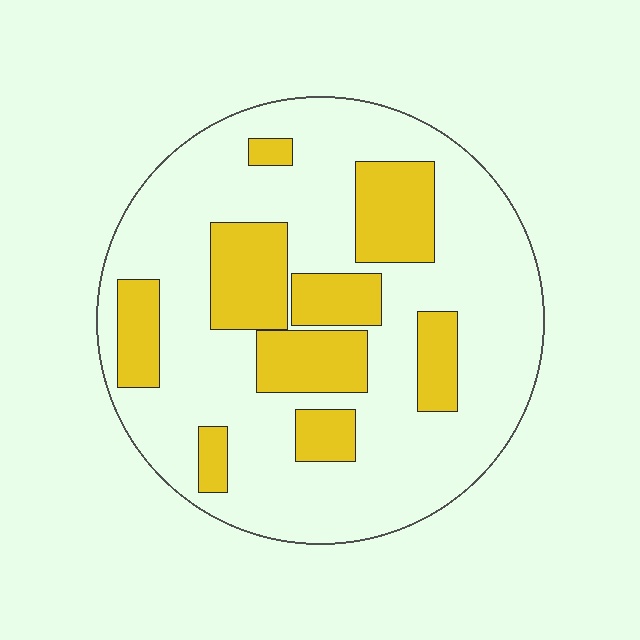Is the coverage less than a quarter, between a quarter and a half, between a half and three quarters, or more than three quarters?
Between a quarter and a half.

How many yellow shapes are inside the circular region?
9.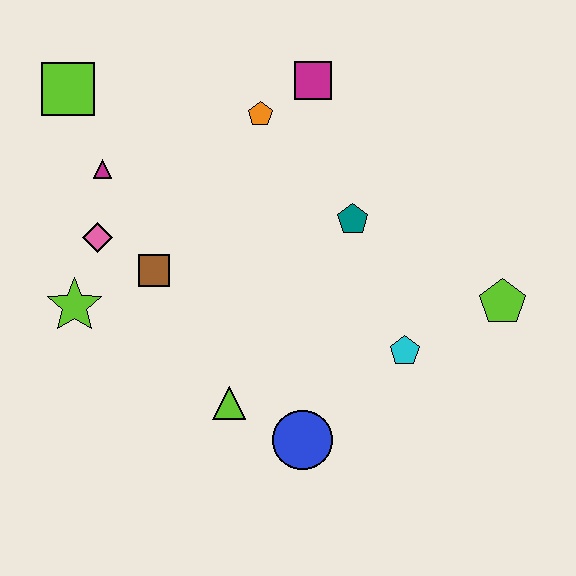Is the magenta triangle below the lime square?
Yes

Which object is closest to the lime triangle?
The blue circle is closest to the lime triangle.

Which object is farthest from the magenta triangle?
The lime pentagon is farthest from the magenta triangle.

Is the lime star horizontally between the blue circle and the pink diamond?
No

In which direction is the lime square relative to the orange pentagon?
The lime square is to the left of the orange pentagon.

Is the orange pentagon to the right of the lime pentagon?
No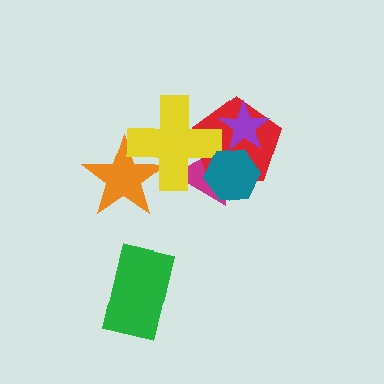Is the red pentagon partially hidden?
Yes, it is partially covered by another shape.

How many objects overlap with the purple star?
1 object overlaps with the purple star.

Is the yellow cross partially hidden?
Yes, it is partially covered by another shape.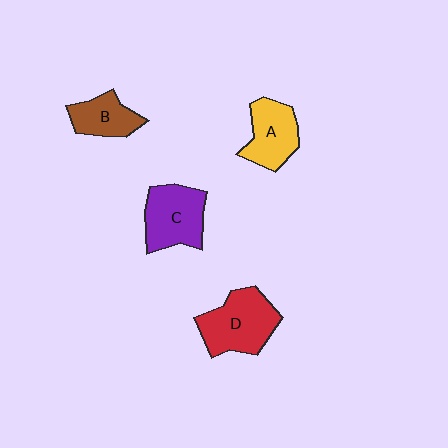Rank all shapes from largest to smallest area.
From largest to smallest: D (red), C (purple), A (yellow), B (brown).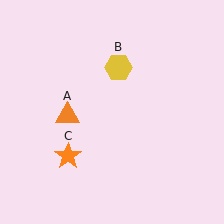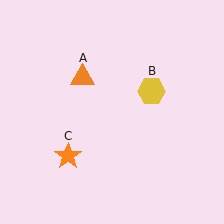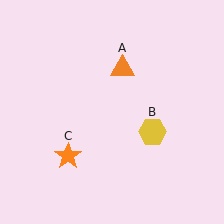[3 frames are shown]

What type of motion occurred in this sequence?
The orange triangle (object A), yellow hexagon (object B) rotated clockwise around the center of the scene.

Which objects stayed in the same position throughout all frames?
Orange star (object C) remained stationary.